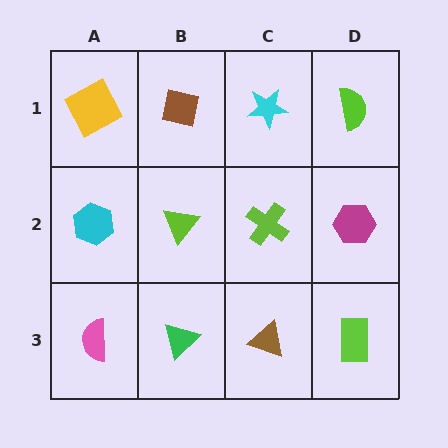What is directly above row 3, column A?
A cyan hexagon.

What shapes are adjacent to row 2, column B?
A brown square (row 1, column B), a green triangle (row 3, column B), a cyan hexagon (row 2, column A), a lime cross (row 2, column C).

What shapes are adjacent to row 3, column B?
A lime triangle (row 2, column B), a pink semicircle (row 3, column A), a brown triangle (row 3, column C).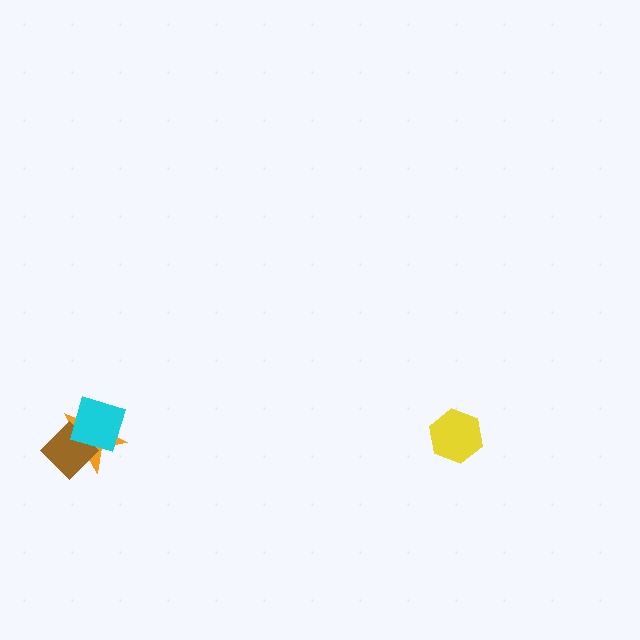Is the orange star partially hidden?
Yes, it is partially covered by another shape.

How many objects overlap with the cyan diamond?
2 objects overlap with the cyan diamond.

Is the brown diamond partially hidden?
Yes, it is partially covered by another shape.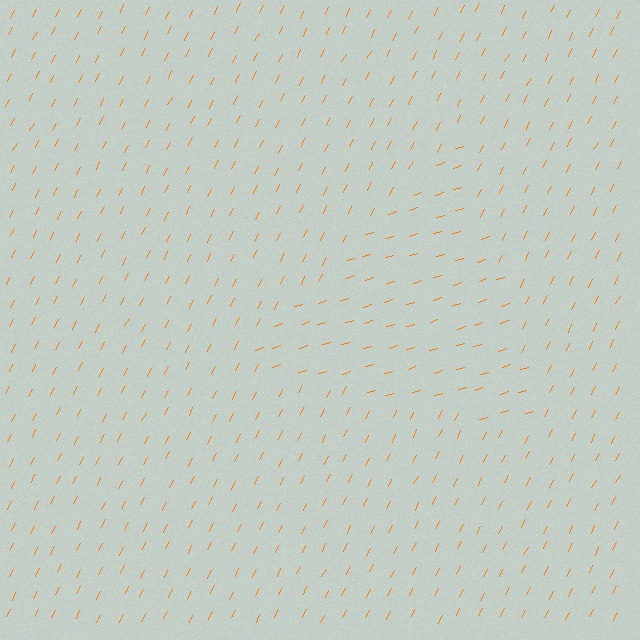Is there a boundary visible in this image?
Yes, there is a texture boundary formed by a change in line orientation.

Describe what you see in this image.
The image is filled with small orange line segments. A triangle region in the image has lines oriented differently from the surrounding lines, creating a visible texture boundary.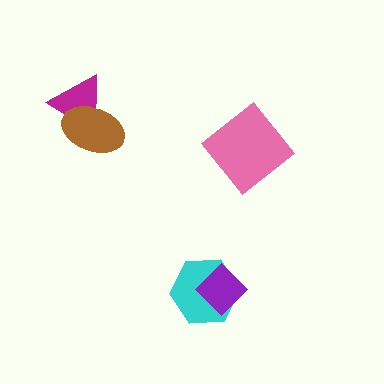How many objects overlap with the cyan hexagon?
1 object overlaps with the cyan hexagon.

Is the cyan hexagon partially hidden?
Yes, it is partially covered by another shape.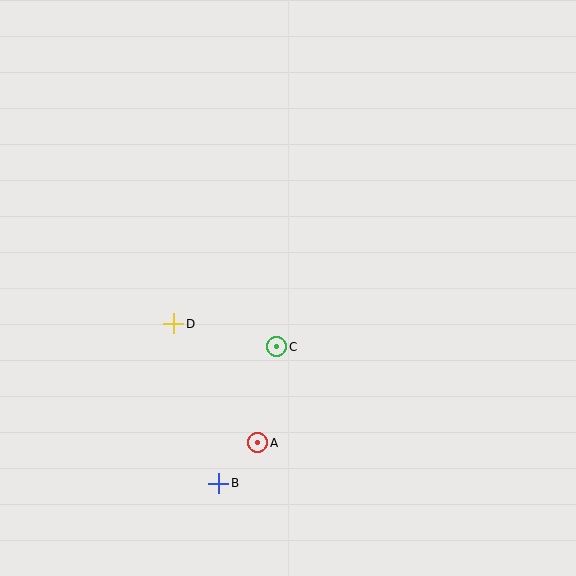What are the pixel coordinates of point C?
Point C is at (277, 347).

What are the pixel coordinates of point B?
Point B is at (219, 483).